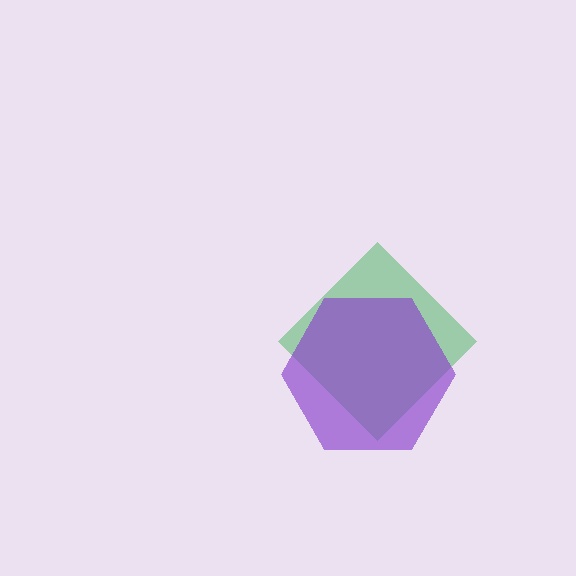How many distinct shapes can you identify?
There are 2 distinct shapes: a green diamond, a purple hexagon.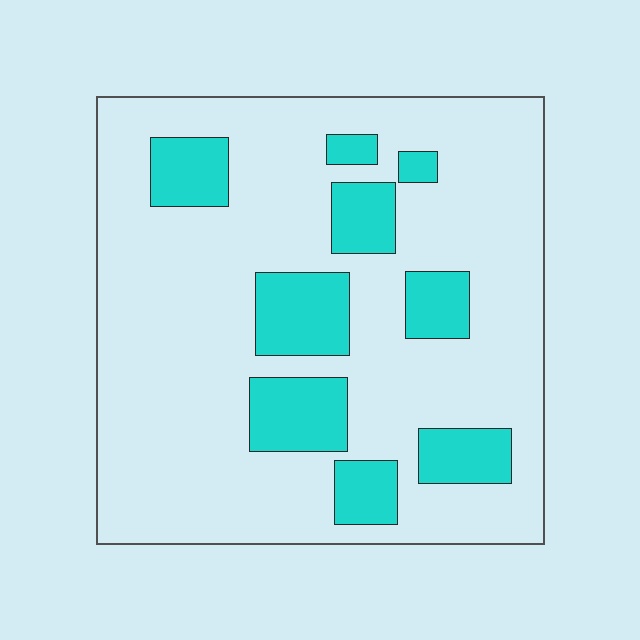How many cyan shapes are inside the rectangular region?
9.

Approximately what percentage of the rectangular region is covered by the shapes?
Approximately 20%.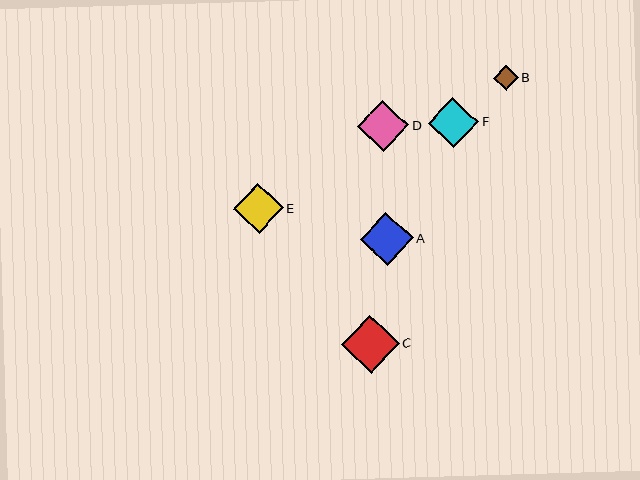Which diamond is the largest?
Diamond C is the largest with a size of approximately 58 pixels.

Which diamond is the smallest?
Diamond B is the smallest with a size of approximately 24 pixels.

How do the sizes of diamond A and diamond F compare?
Diamond A and diamond F are approximately the same size.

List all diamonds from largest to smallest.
From largest to smallest: C, A, D, F, E, B.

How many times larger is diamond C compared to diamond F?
Diamond C is approximately 1.2 times the size of diamond F.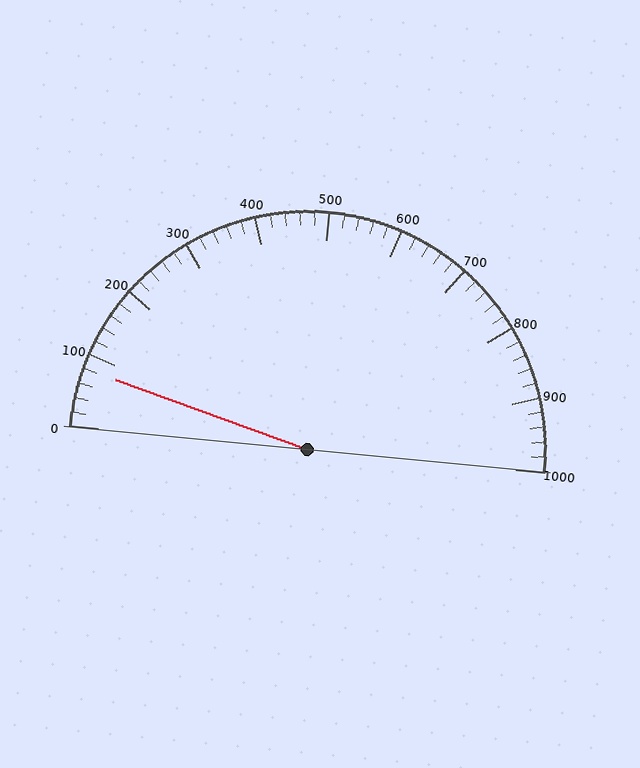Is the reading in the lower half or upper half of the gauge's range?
The reading is in the lower half of the range (0 to 1000).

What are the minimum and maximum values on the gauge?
The gauge ranges from 0 to 1000.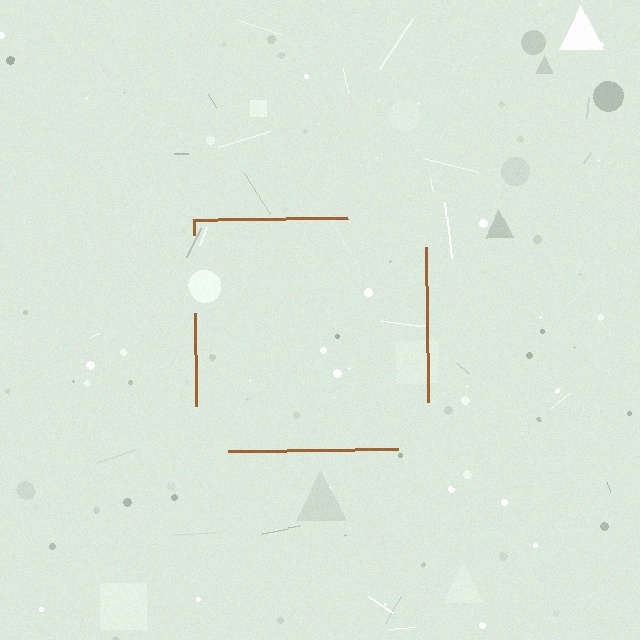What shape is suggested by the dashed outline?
The dashed outline suggests a square.